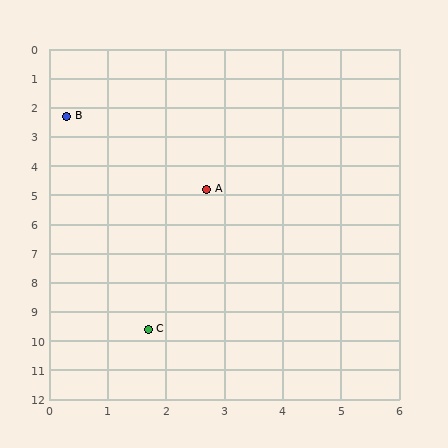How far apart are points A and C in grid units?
Points A and C are about 4.9 grid units apart.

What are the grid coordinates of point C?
Point C is at approximately (1.7, 9.6).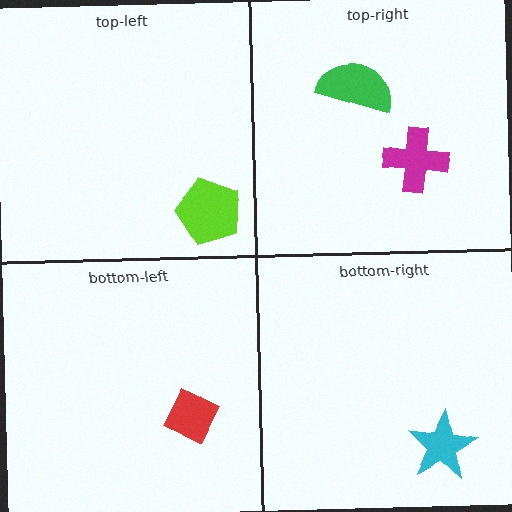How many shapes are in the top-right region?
2.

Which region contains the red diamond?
The bottom-left region.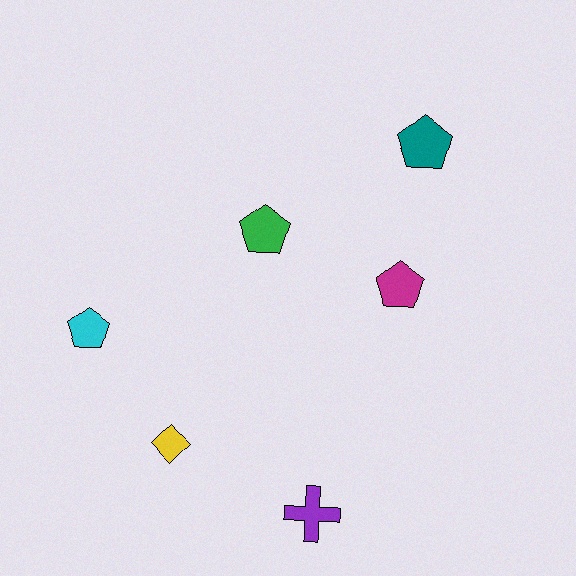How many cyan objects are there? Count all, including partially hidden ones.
There is 1 cyan object.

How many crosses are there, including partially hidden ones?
There is 1 cross.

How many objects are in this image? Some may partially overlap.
There are 6 objects.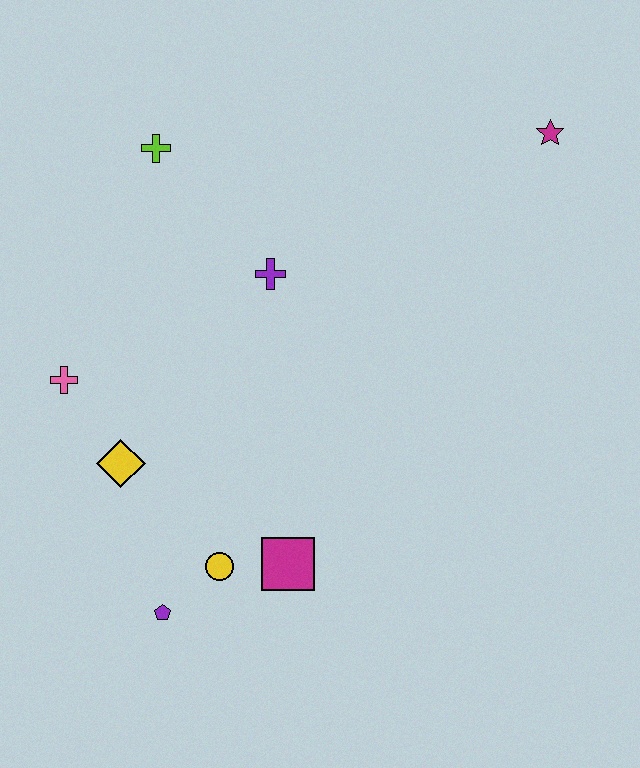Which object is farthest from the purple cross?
The purple pentagon is farthest from the purple cross.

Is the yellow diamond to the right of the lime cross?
No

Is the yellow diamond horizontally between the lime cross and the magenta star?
No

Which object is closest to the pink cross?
The yellow diamond is closest to the pink cross.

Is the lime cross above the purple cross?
Yes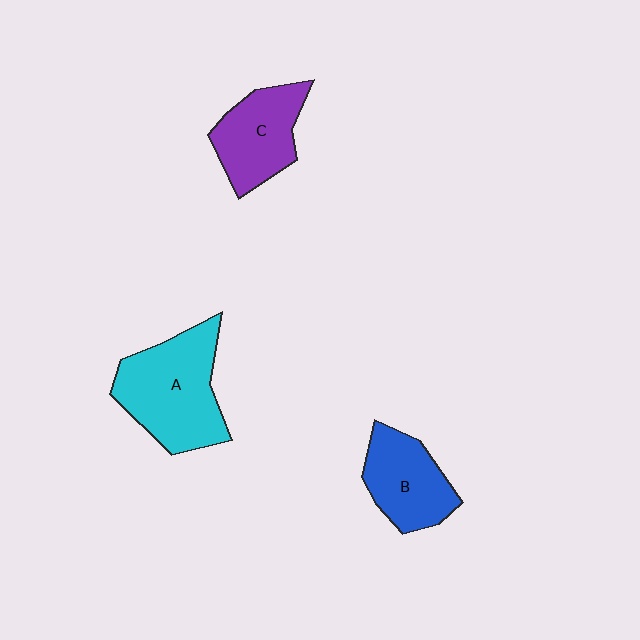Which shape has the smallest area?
Shape B (blue).